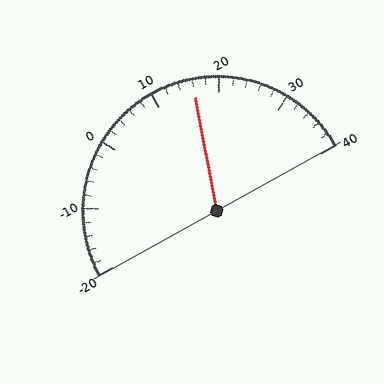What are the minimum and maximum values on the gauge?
The gauge ranges from -20 to 40.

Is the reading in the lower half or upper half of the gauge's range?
The reading is in the upper half of the range (-20 to 40).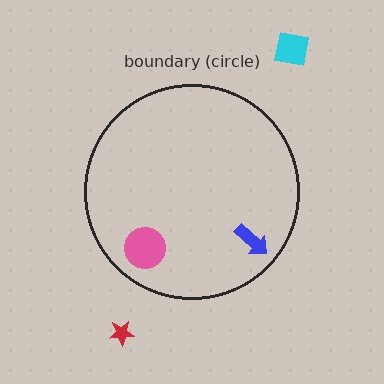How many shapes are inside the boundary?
2 inside, 2 outside.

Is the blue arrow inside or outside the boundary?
Inside.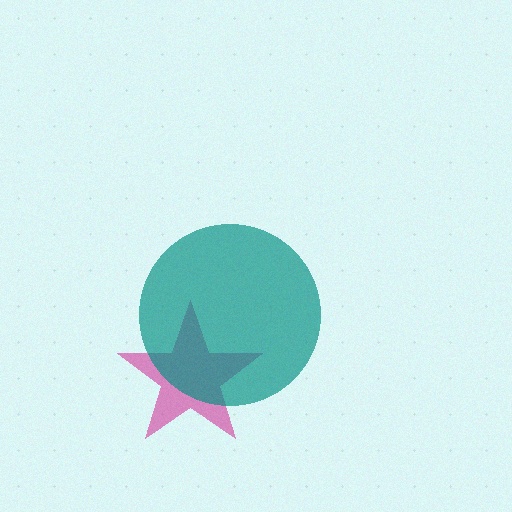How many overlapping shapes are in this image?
There are 2 overlapping shapes in the image.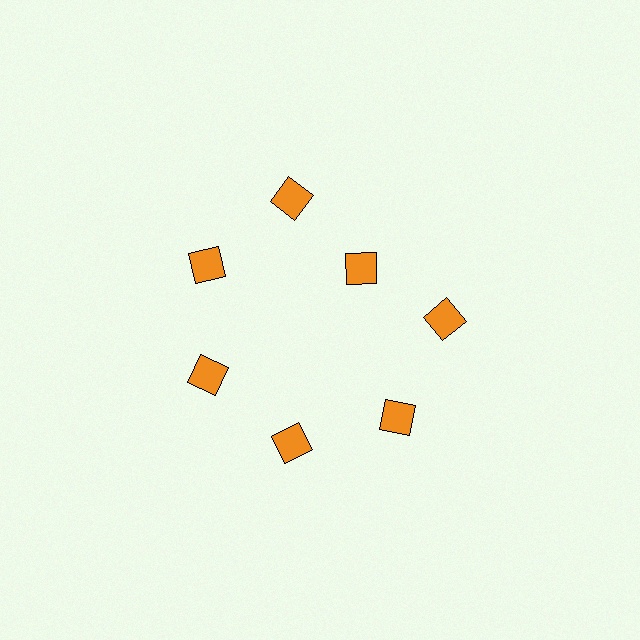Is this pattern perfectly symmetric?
No. The 7 orange diamonds are arranged in a ring, but one element near the 1 o'clock position is pulled inward toward the center, breaking the 7-fold rotational symmetry.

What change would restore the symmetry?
The symmetry would be restored by moving it outward, back onto the ring so that all 7 diamonds sit at equal angles and equal distance from the center.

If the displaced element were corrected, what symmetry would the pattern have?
It would have 7-fold rotational symmetry — the pattern would map onto itself every 51 degrees.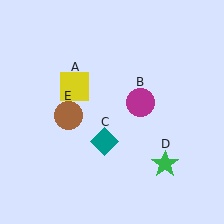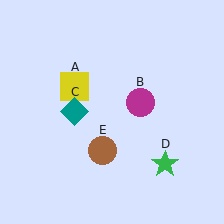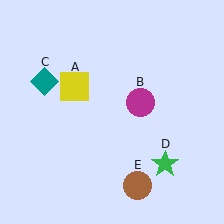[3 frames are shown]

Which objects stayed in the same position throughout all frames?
Yellow square (object A) and magenta circle (object B) and green star (object D) remained stationary.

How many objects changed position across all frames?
2 objects changed position: teal diamond (object C), brown circle (object E).